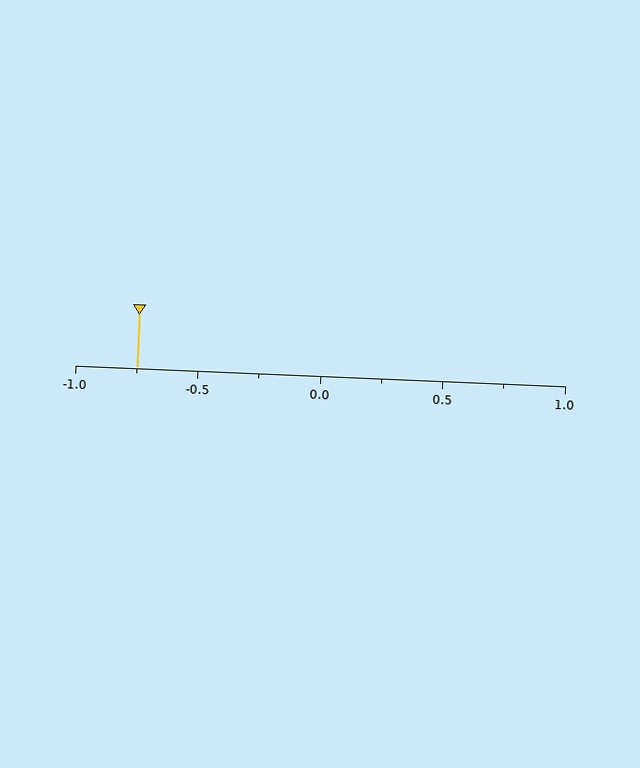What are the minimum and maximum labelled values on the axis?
The axis runs from -1.0 to 1.0.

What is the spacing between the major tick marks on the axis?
The major ticks are spaced 0.5 apart.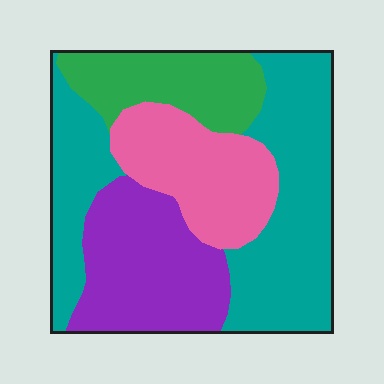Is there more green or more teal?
Teal.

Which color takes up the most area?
Teal, at roughly 40%.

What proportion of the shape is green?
Green takes up less than a quarter of the shape.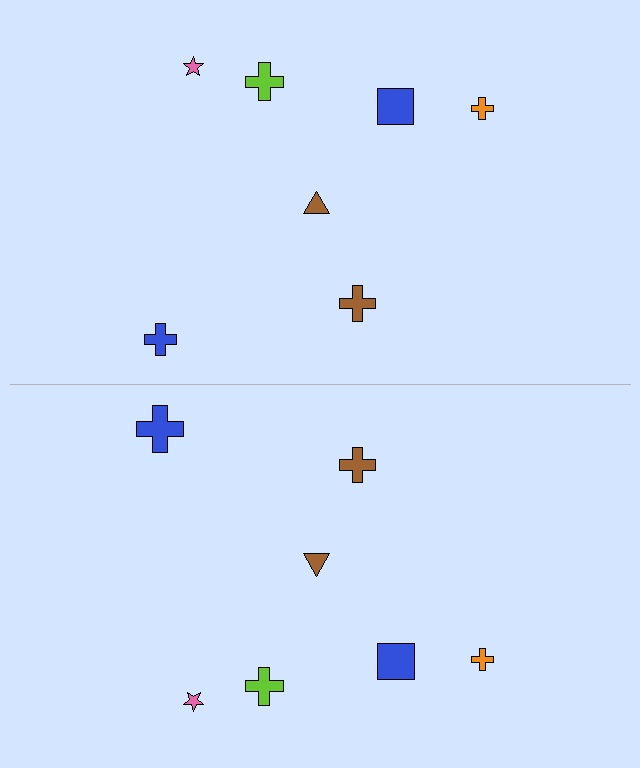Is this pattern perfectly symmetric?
No, the pattern is not perfectly symmetric. The blue cross on the bottom side has a different size than its mirror counterpart.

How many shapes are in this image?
There are 14 shapes in this image.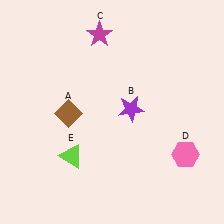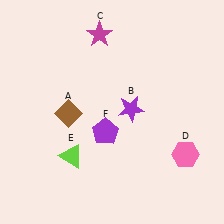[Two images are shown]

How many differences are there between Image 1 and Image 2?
There is 1 difference between the two images.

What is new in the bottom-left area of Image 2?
A purple pentagon (F) was added in the bottom-left area of Image 2.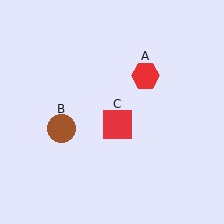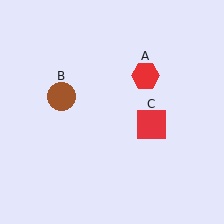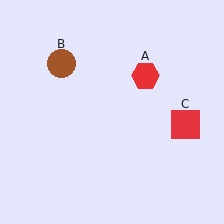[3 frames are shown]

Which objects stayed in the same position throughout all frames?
Red hexagon (object A) remained stationary.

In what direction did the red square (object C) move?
The red square (object C) moved right.